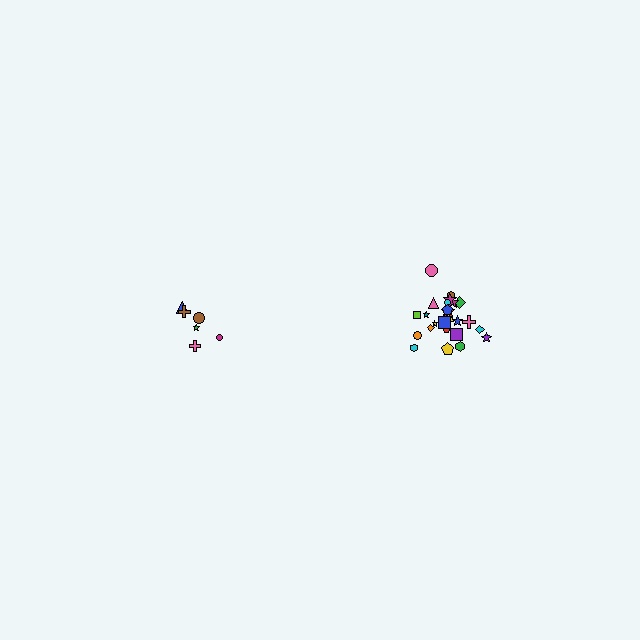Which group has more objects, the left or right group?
The right group.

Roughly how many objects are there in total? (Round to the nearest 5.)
Roughly 30 objects in total.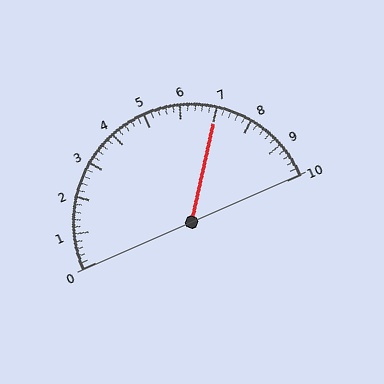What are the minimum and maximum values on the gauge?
The gauge ranges from 0 to 10.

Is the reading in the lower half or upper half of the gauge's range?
The reading is in the upper half of the range (0 to 10).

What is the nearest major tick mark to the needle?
The nearest major tick mark is 7.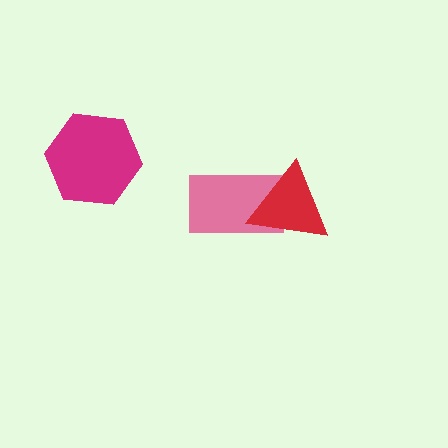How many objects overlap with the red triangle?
1 object overlaps with the red triangle.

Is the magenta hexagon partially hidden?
No, no other shape covers it.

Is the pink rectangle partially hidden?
Yes, it is partially covered by another shape.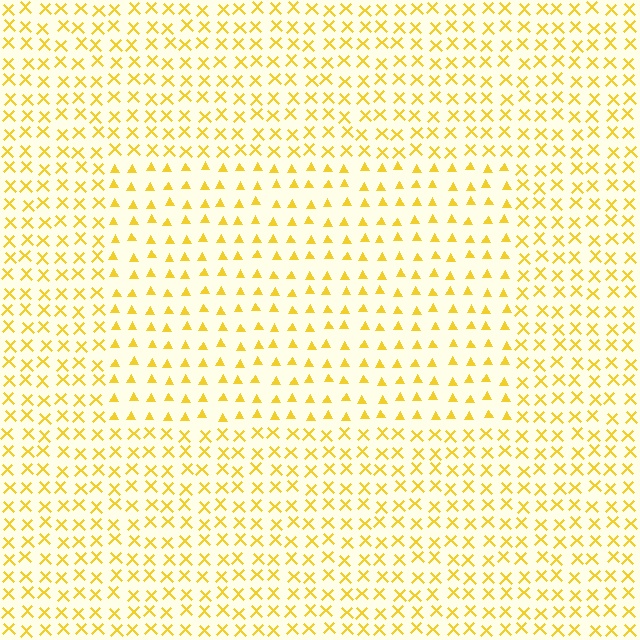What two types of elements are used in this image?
The image uses triangles inside the rectangle region and X marks outside it.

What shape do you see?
I see a rectangle.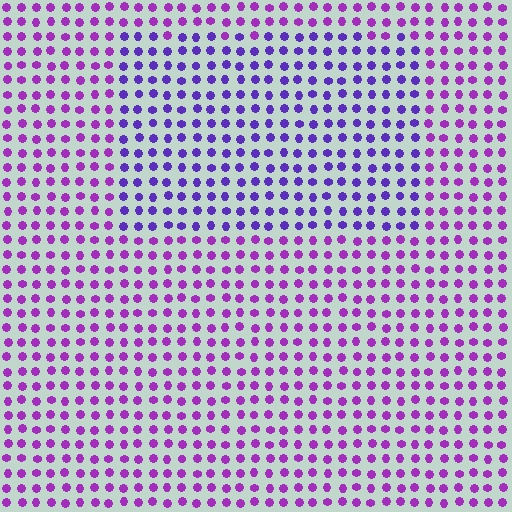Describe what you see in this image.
The image is filled with small purple elements in a uniform arrangement. A rectangle-shaped region is visible where the elements are tinted to a slightly different hue, forming a subtle color boundary.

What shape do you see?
I see a rectangle.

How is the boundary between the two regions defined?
The boundary is defined purely by a slight shift in hue (about 30 degrees). Spacing, size, and orientation are identical on both sides.